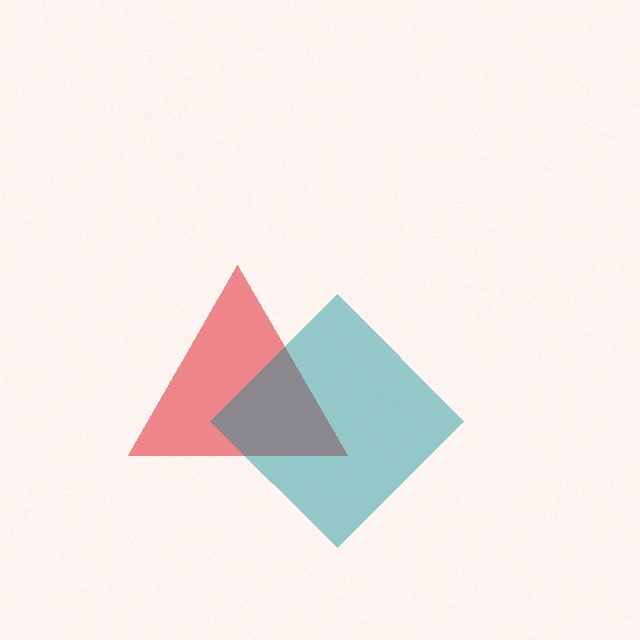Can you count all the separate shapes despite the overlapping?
Yes, there are 2 separate shapes.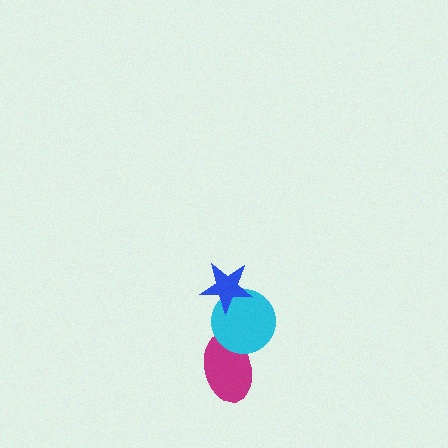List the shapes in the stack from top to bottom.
From top to bottom: the blue star, the cyan circle, the magenta ellipse.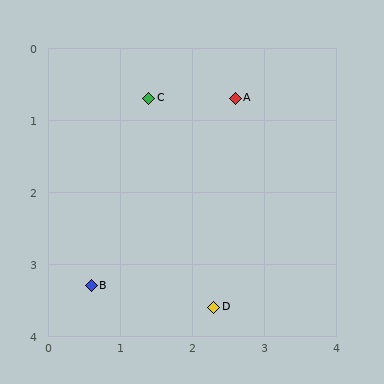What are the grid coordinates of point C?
Point C is at approximately (1.4, 0.7).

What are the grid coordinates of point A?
Point A is at approximately (2.6, 0.7).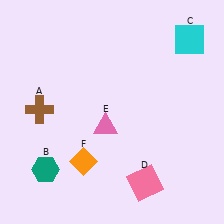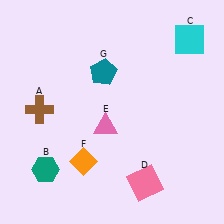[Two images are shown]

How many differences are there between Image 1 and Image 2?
There is 1 difference between the two images.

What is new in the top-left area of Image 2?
A teal pentagon (G) was added in the top-left area of Image 2.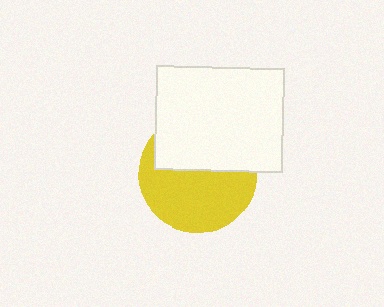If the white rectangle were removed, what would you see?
You would see the complete yellow circle.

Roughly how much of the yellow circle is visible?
About half of it is visible (roughly 55%).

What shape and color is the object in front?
The object in front is a white rectangle.